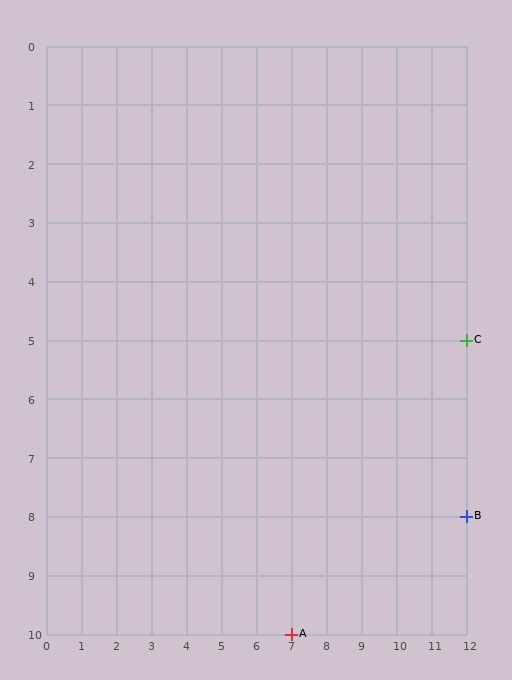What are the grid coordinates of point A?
Point A is at grid coordinates (7, 10).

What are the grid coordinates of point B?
Point B is at grid coordinates (12, 8).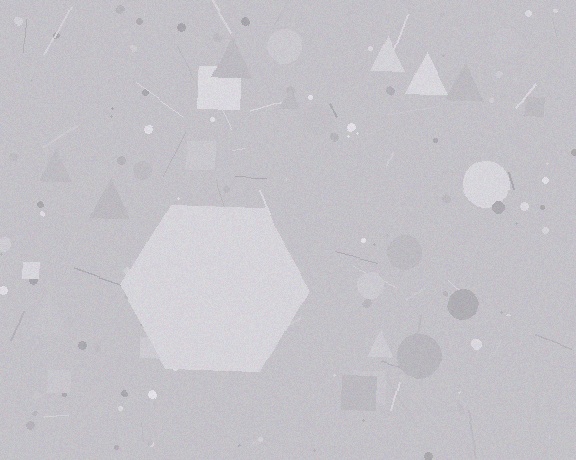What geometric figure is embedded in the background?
A hexagon is embedded in the background.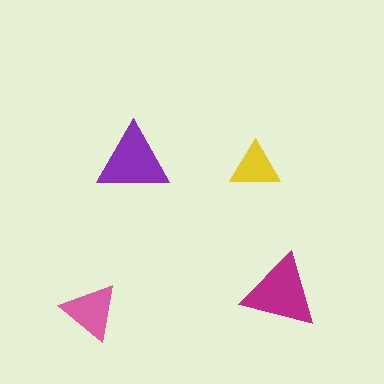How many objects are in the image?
There are 4 objects in the image.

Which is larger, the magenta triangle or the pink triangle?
The magenta one.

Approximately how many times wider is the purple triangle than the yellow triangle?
About 1.5 times wider.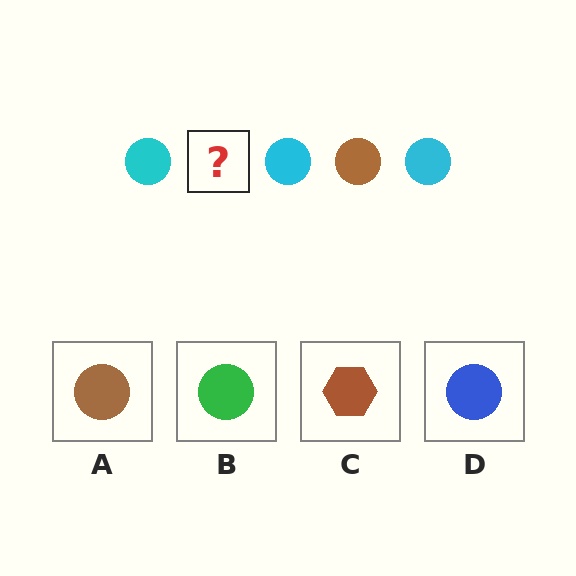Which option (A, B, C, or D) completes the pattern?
A.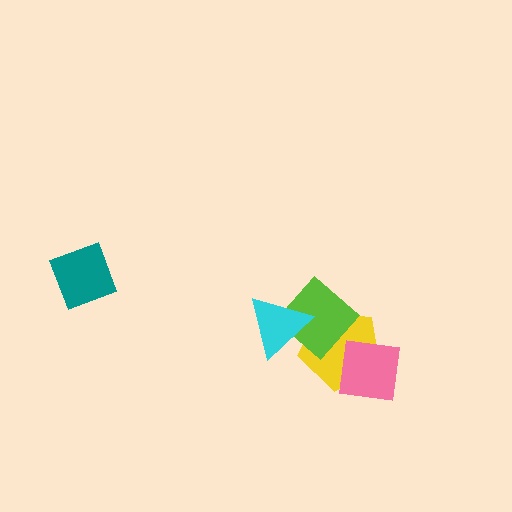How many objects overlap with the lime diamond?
2 objects overlap with the lime diamond.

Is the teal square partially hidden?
No, no other shape covers it.